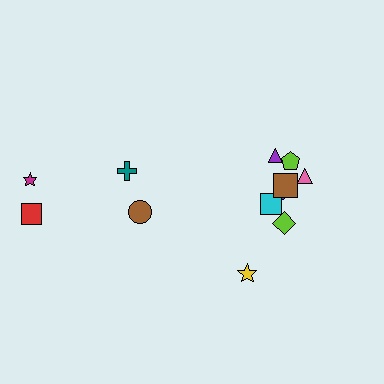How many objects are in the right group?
There are 8 objects.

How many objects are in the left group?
There are 4 objects.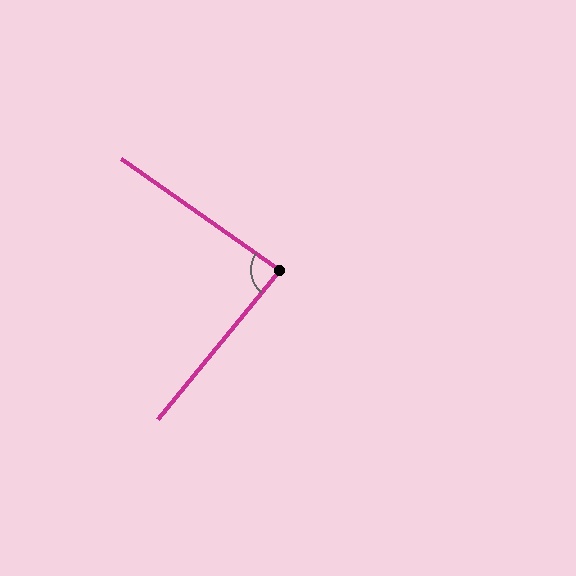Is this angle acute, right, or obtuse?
It is approximately a right angle.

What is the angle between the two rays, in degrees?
Approximately 86 degrees.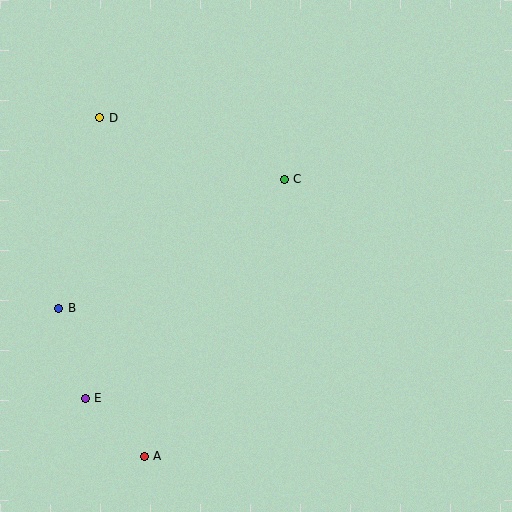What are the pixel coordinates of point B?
Point B is at (59, 308).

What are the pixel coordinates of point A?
Point A is at (144, 456).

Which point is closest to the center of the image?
Point C at (284, 179) is closest to the center.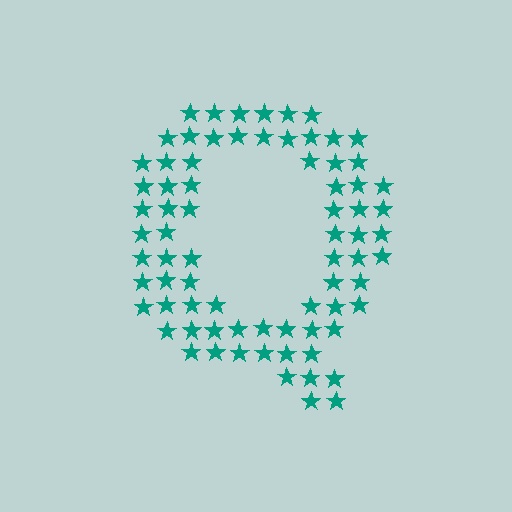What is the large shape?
The large shape is the letter Q.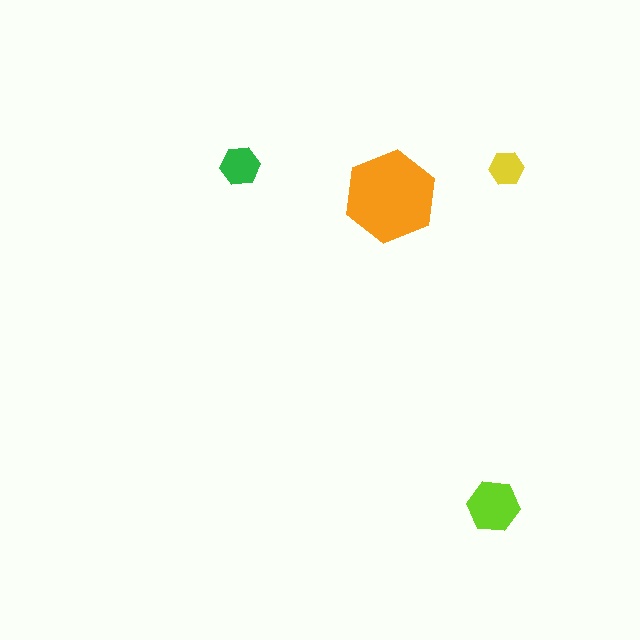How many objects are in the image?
There are 4 objects in the image.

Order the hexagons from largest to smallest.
the orange one, the lime one, the green one, the yellow one.